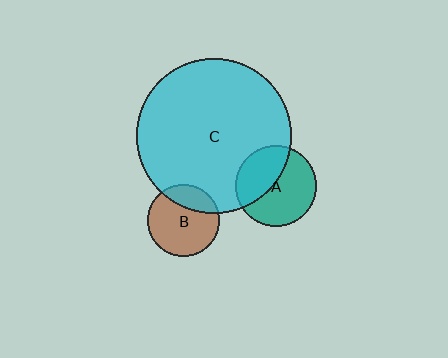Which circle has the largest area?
Circle C (cyan).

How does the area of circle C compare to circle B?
Approximately 4.7 times.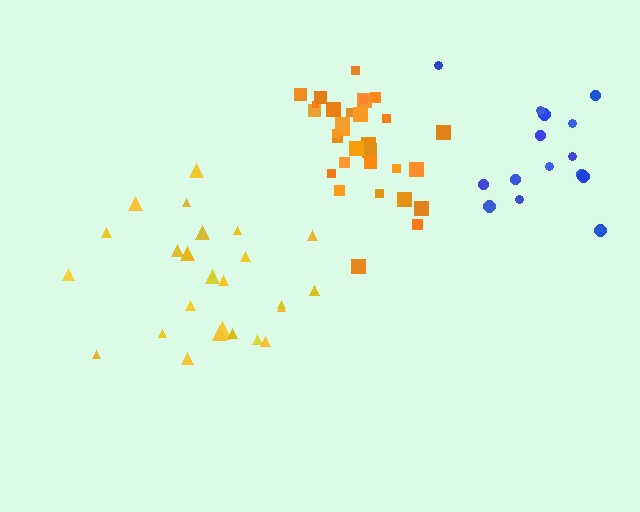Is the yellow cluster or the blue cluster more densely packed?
Blue.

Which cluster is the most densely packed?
Orange.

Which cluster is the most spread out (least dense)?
Yellow.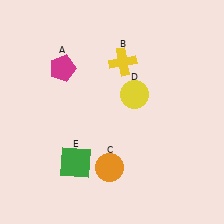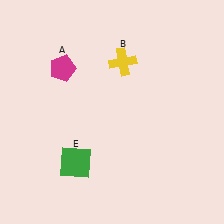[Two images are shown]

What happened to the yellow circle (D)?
The yellow circle (D) was removed in Image 2. It was in the top-right area of Image 1.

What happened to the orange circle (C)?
The orange circle (C) was removed in Image 2. It was in the bottom-left area of Image 1.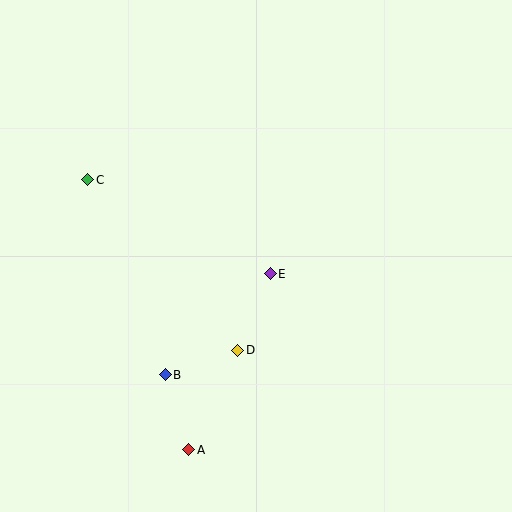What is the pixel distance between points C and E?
The distance between C and E is 206 pixels.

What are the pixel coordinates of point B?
Point B is at (165, 375).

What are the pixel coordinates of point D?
Point D is at (238, 350).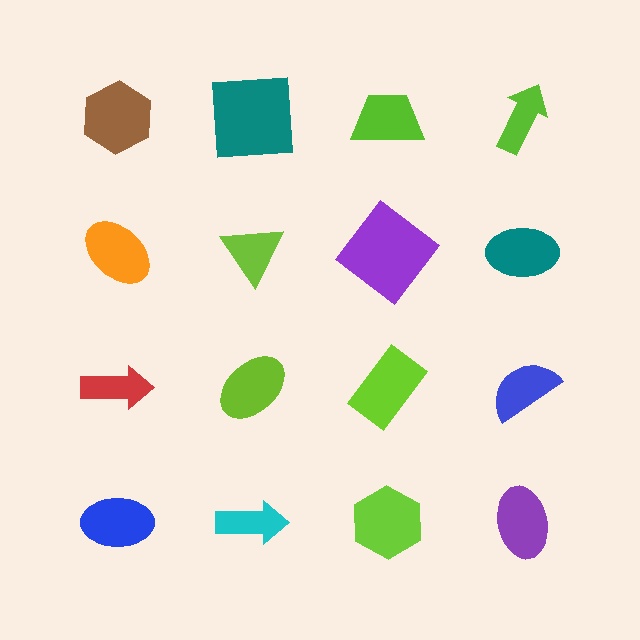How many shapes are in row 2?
4 shapes.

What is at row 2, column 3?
A purple diamond.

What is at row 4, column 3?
A lime hexagon.